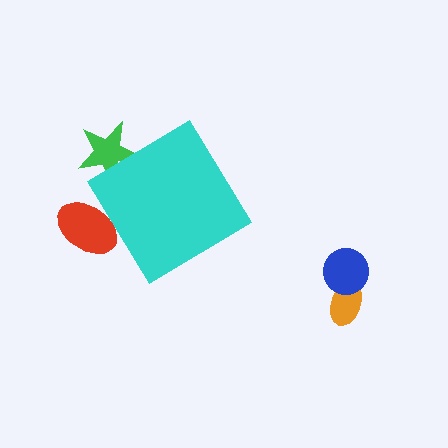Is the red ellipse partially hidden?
Yes, the red ellipse is partially hidden behind the cyan diamond.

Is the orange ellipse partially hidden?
No, the orange ellipse is fully visible.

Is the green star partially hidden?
Yes, the green star is partially hidden behind the cyan diamond.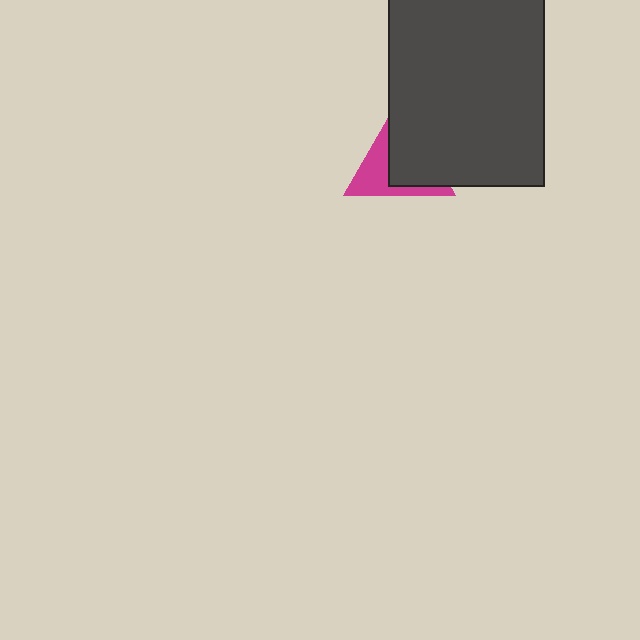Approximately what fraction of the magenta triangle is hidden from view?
Roughly 59% of the magenta triangle is hidden behind the dark gray rectangle.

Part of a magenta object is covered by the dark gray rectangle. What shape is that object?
It is a triangle.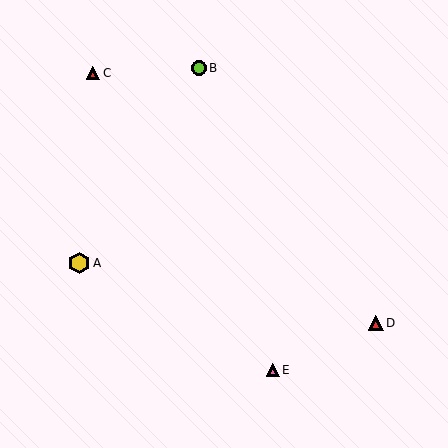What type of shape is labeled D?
Shape D is a red triangle.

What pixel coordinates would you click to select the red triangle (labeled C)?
Click at (93, 73) to select the red triangle C.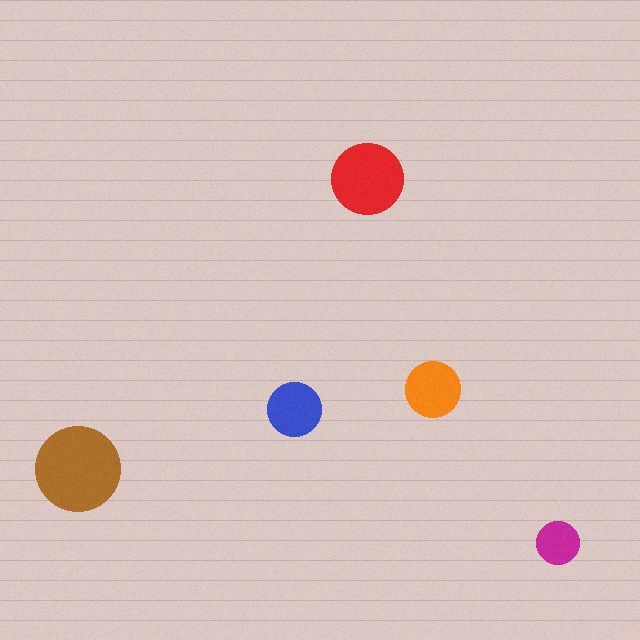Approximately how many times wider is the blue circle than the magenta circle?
About 1.5 times wider.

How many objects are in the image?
There are 5 objects in the image.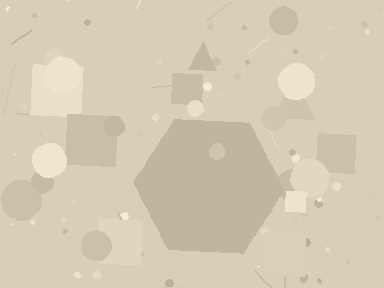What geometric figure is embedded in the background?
A hexagon is embedded in the background.